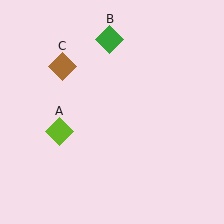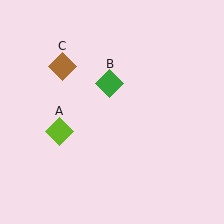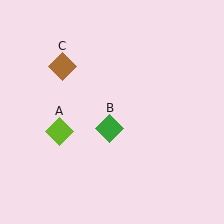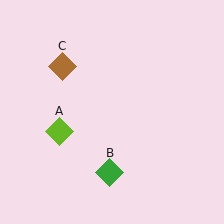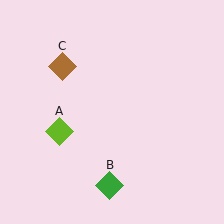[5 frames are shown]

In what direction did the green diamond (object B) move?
The green diamond (object B) moved down.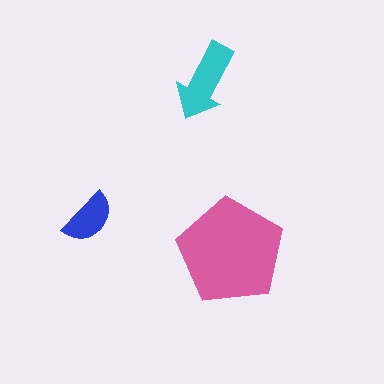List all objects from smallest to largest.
The blue semicircle, the cyan arrow, the pink pentagon.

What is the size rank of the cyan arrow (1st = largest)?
2nd.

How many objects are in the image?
There are 3 objects in the image.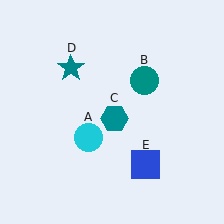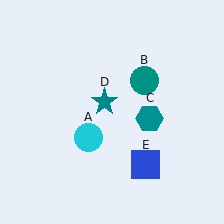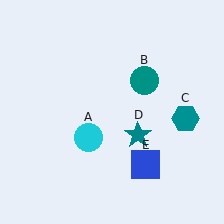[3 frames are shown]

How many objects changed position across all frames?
2 objects changed position: teal hexagon (object C), teal star (object D).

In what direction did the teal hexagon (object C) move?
The teal hexagon (object C) moved right.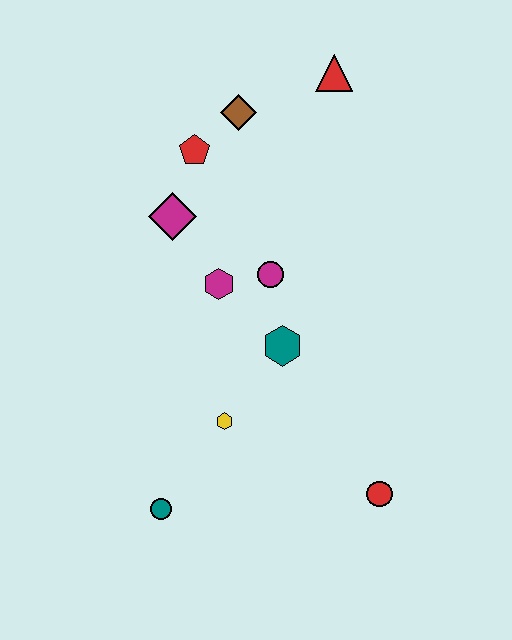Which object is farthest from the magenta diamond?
The red circle is farthest from the magenta diamond.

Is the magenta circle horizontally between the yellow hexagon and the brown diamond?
No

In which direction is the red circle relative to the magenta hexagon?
The red circle is below the magenta hexagon.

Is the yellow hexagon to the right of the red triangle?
No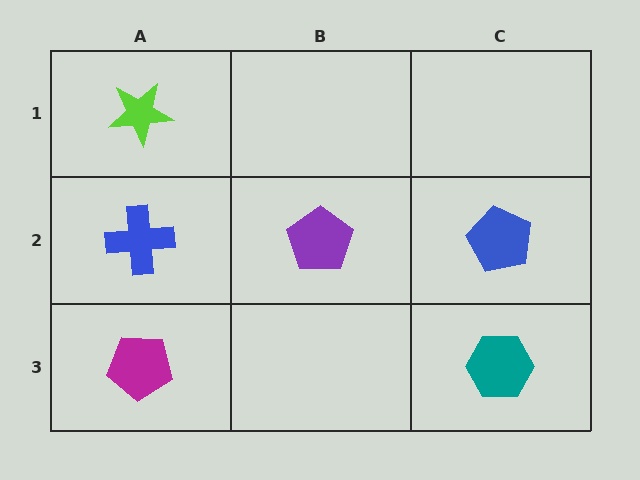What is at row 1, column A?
A lime star.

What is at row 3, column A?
A magenta pentagon.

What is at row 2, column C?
A blue pentagon.